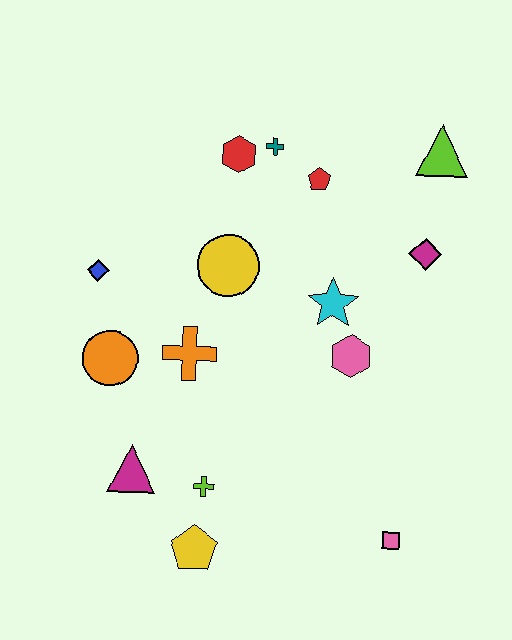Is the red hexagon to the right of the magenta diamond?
No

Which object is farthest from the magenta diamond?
The yellow pentagon is farthest from the magenta diamond.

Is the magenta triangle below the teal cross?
Yes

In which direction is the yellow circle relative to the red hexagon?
The yellow circle is below the red hexagon.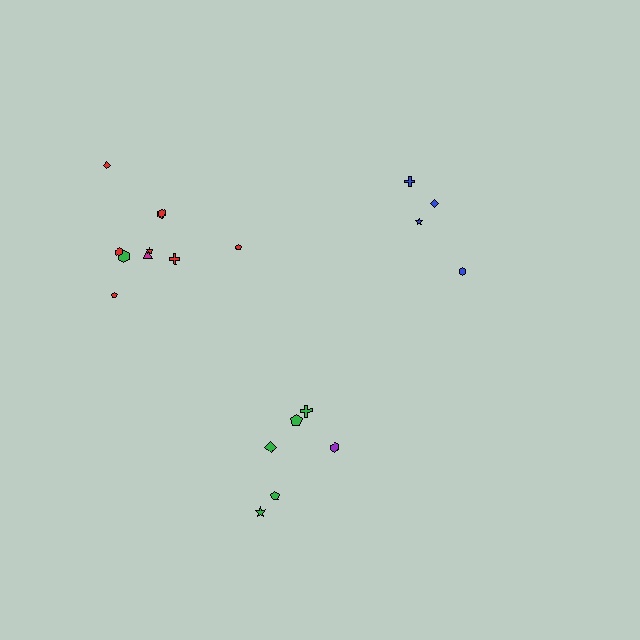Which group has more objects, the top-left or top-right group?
The top-left group.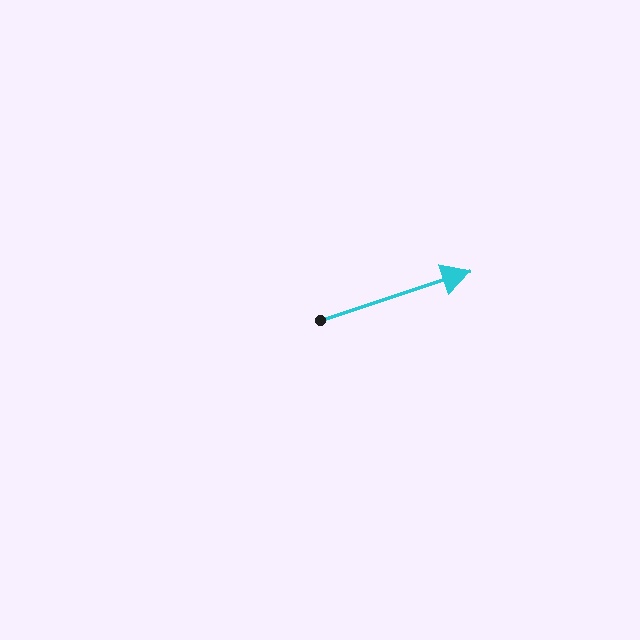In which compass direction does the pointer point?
East.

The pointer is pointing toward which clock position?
Roughly 2 o'clock.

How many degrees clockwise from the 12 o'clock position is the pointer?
Approximately 72 degrees.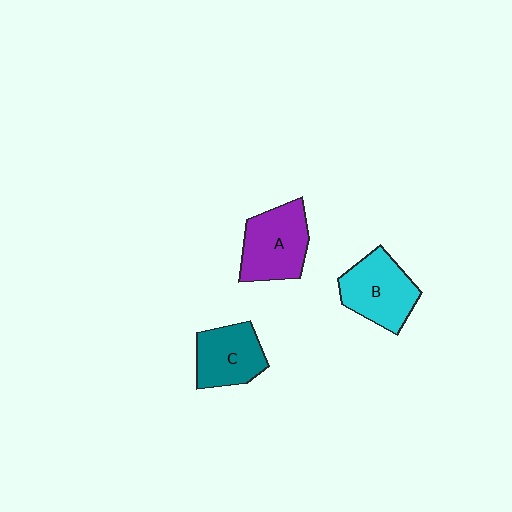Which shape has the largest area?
Shape A (purple).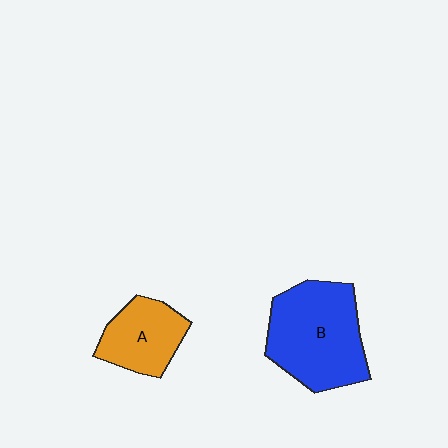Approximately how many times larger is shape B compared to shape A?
Approximately 1.7 times.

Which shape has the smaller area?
Shape A (orange).